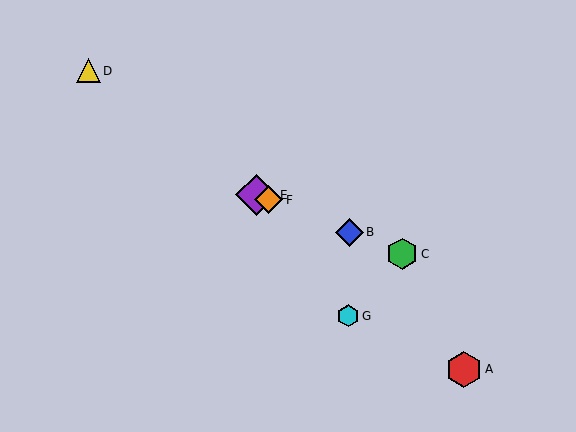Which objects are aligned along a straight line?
Objects B, C, E, F are aligned along a straight line.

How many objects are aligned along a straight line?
4 objects (B, C, E, F) are aligned along a straight line.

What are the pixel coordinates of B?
Object B is at (350, 233).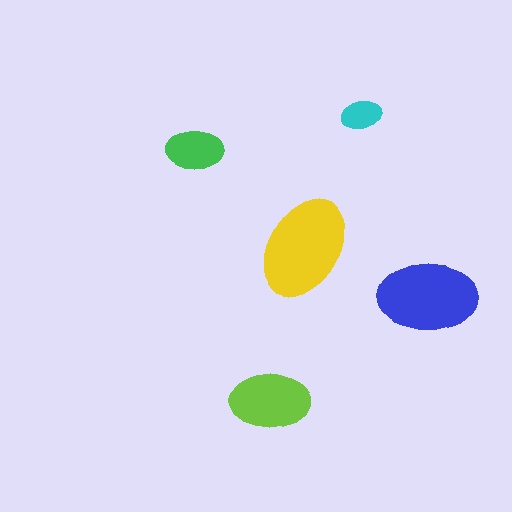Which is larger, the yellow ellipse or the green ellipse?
The yellow one.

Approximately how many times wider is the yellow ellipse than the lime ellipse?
About 1.5 times wider.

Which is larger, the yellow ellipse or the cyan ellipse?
The yellow one.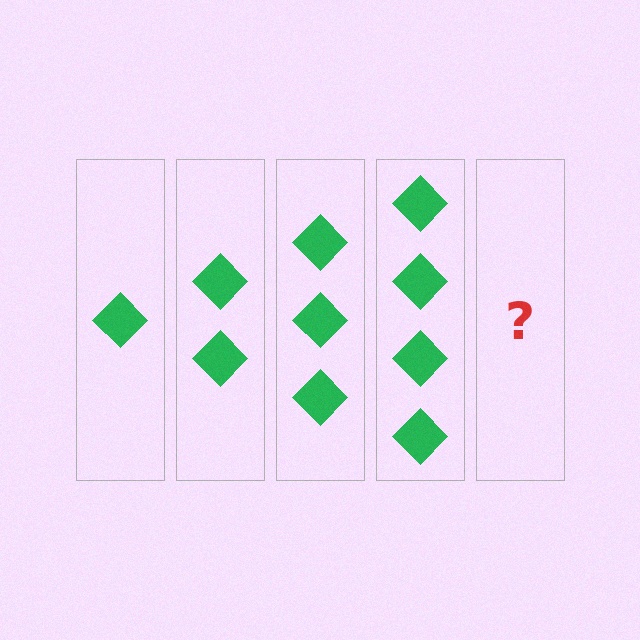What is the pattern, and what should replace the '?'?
The pattern is that each step adds one more diamond. The '?' should be 5 diamonds.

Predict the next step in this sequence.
The next step is 5 diamonds.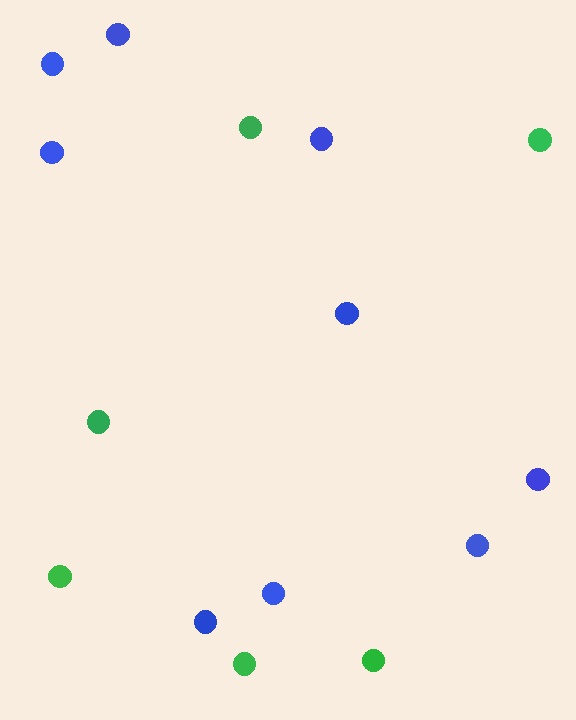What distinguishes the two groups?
There are 2 groups: one group of green circles (6) and one group of blue circles (9).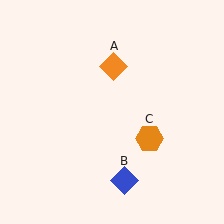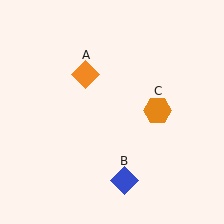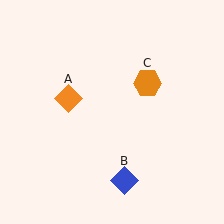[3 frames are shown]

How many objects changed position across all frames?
2 objects changed position: orange diamond (object A), orange hexagon (object C).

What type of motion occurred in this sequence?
The orange diamond (object A), orange hexagon (object C) rotated counterclockwise around the center of the scene.